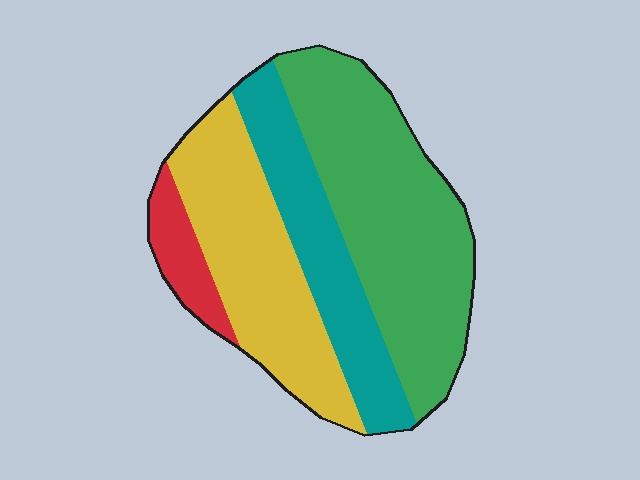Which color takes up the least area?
Red, at roughly 5%.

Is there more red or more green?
Green.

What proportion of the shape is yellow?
Yellow covers about 30% of the shape.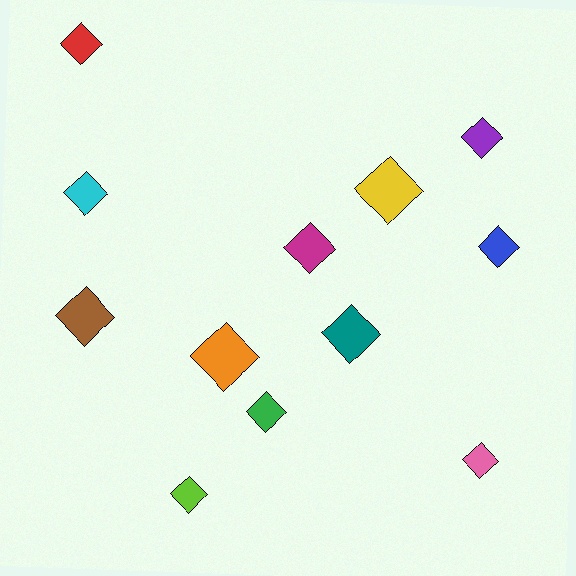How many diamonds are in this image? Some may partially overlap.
There are 12 diamonds.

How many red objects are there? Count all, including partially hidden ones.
There is 1 red object.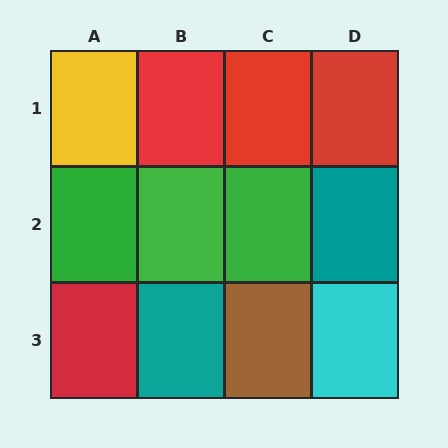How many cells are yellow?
1 cell is yellow.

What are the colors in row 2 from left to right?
Green, green, green, teal.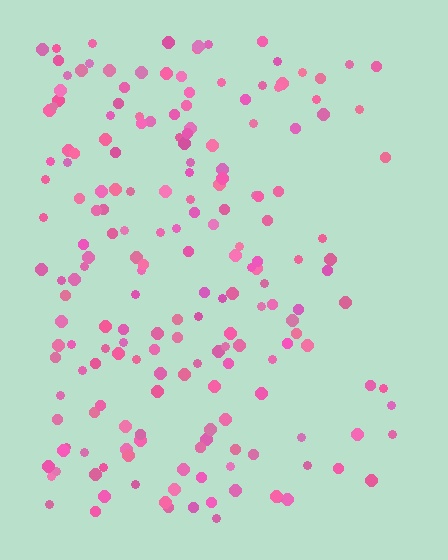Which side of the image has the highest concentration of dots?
The left.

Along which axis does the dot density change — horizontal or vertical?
Horizontal.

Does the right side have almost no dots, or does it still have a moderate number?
Still a moderate number, just noticeably fewer than the left.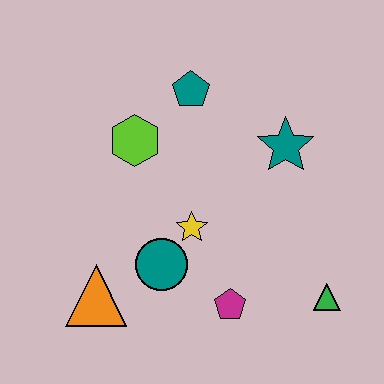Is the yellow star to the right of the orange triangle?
Yes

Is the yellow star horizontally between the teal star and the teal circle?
Yes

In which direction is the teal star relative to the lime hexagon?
The teal star is to the right of the lime hexagon.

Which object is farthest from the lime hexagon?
The green triangle is farthest from the lime hexagon.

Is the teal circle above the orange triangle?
Yes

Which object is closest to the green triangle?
The magenta pentagon is closest to the green triangle.